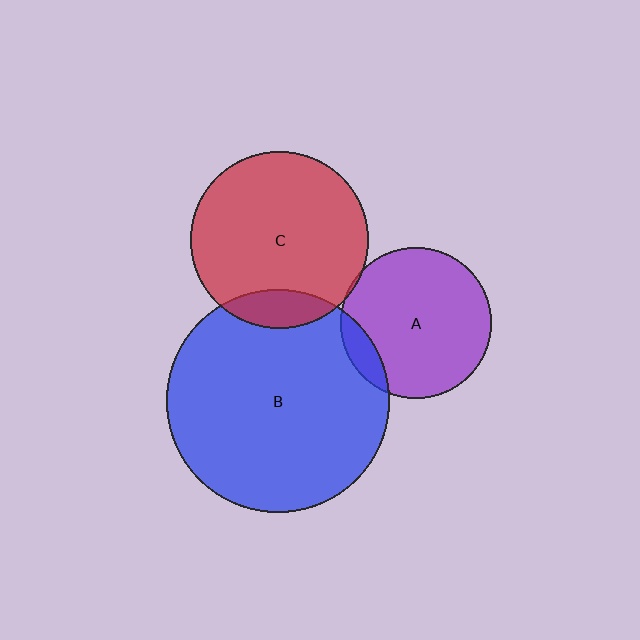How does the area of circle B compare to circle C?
Approximately 1.6 times.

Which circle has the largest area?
Circle B (blue).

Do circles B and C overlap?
Yes.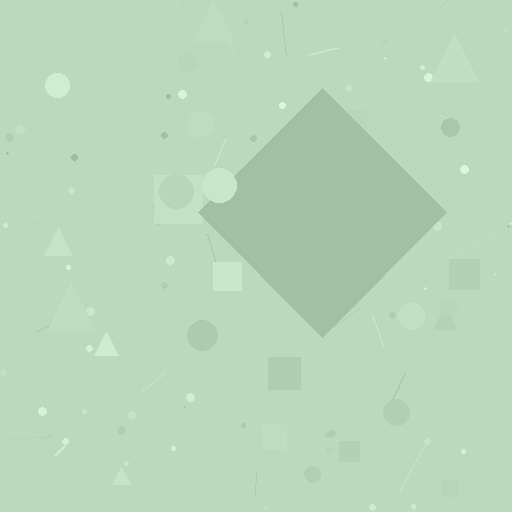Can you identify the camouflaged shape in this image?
The camouflaged shape is a diamond.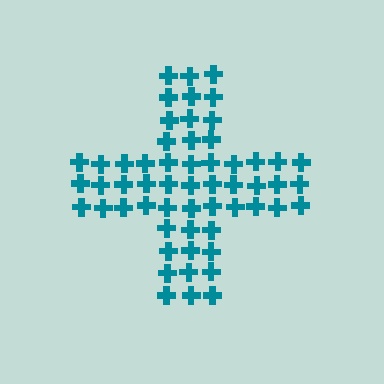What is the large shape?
The large shape is a cross.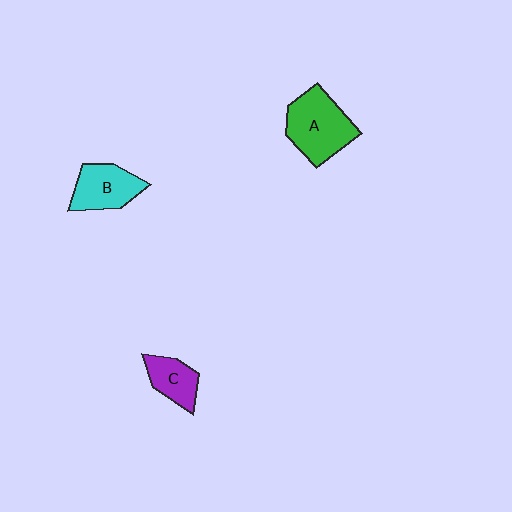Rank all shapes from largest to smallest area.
From largest to smallest: A (green), B (cyan), C (purple).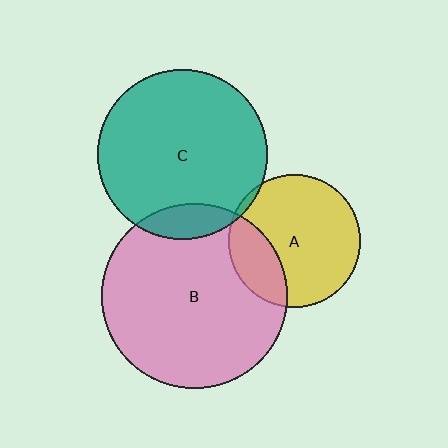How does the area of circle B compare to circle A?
Approximately 2.0 times.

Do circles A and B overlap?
Yes.